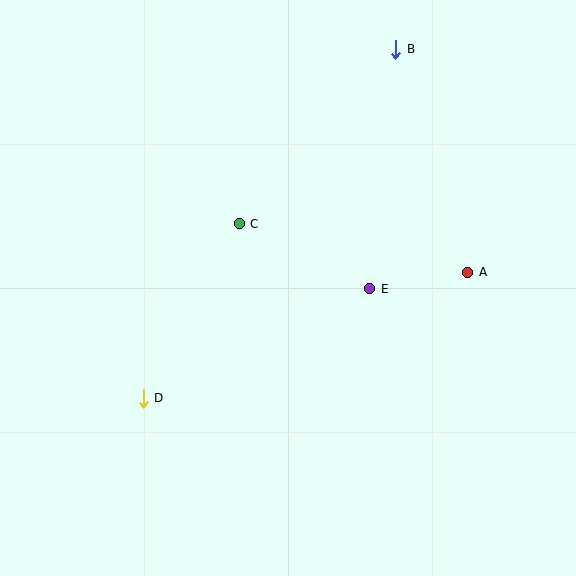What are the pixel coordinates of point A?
Point A is at (468, 272).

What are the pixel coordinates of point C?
Point C is at (239, 224).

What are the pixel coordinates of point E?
Point E is at (370, 289).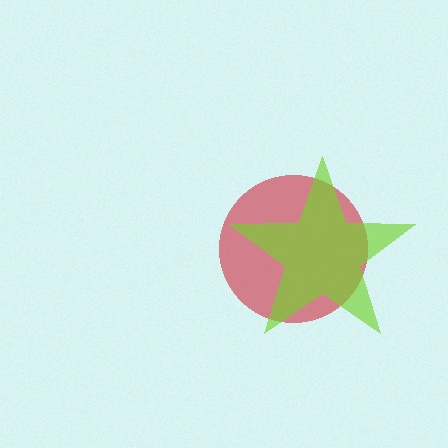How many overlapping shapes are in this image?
There are 2 overlapping shapes in the image.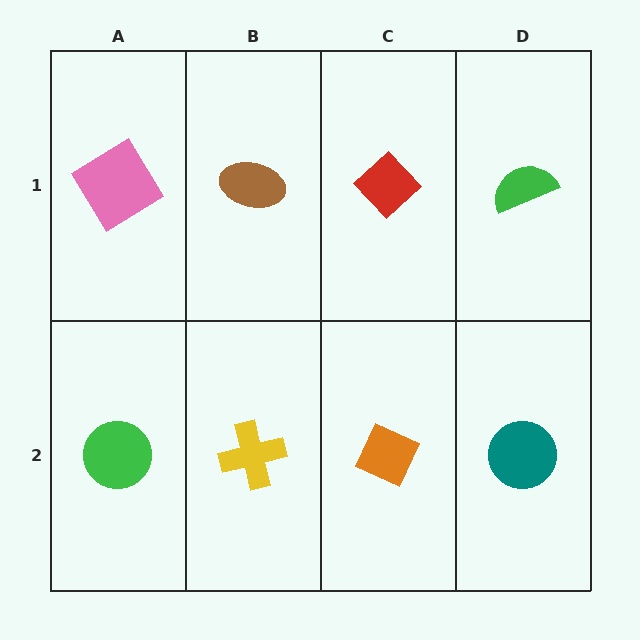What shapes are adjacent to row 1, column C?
An orange diamond (row 2, column C), a brown ellipse (row 1, column B), a green semicircle (row 1, column D).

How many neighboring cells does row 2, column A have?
2.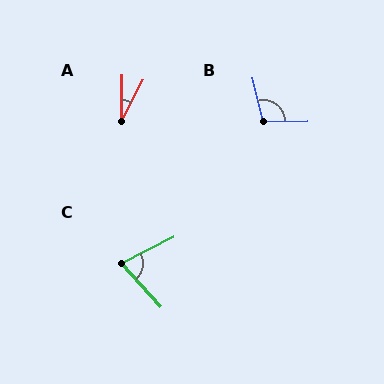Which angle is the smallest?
A, at approximately 26 degrees.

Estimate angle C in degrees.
Approximately 74 degrees.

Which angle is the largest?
B, at approximately 103 degrees.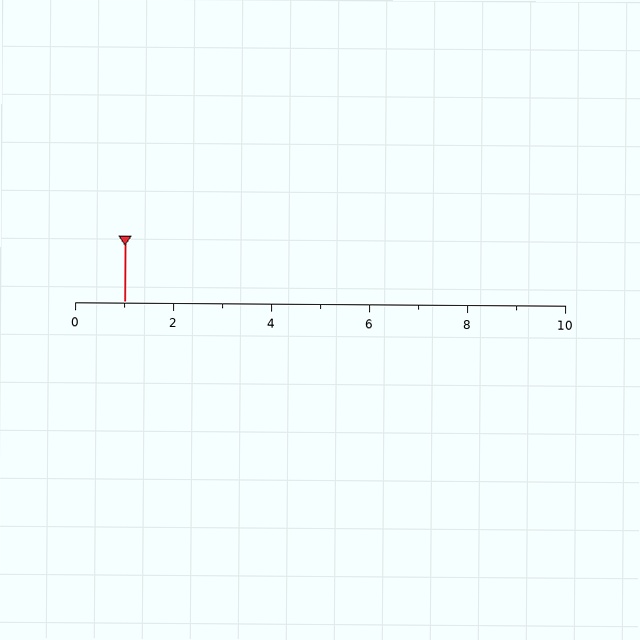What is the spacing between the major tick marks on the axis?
The major ticks are spaced 2 apart.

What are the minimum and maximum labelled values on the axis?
The axis runs from 0 to 10.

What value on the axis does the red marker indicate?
The marker indicates approximately 1.